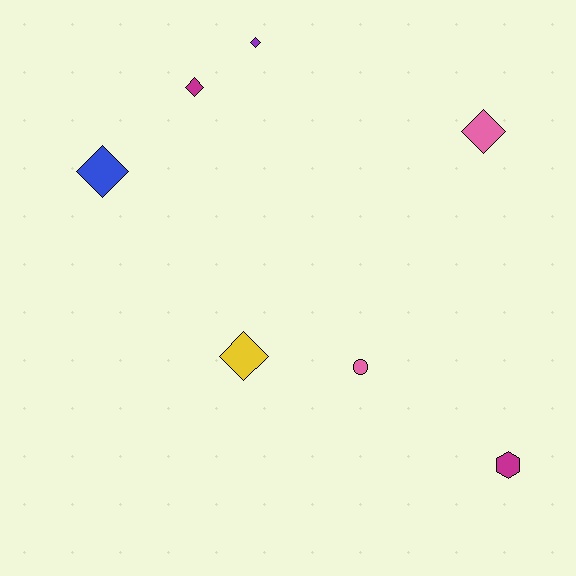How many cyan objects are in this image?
There are no cyan objects.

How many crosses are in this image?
There are no crosses.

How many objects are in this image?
There are 7 objects.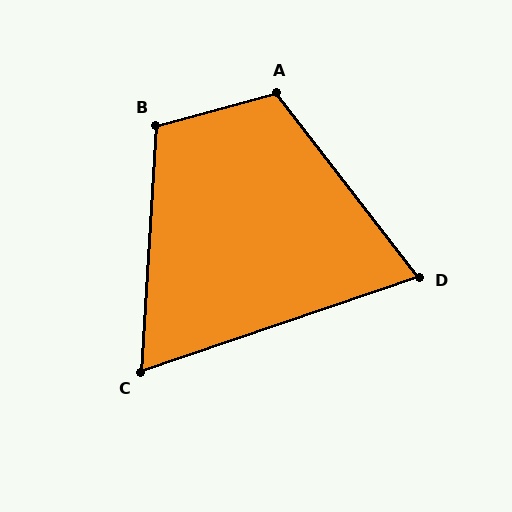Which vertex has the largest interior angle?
A, at approximately 112 degrees.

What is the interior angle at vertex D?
Approximately 71 degrees (acute).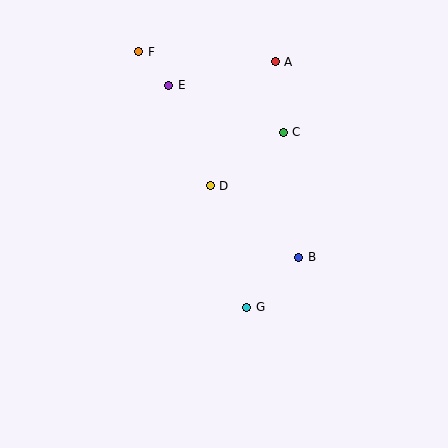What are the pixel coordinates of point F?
Point F is at (139, 52).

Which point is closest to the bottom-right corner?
Point B is closest to the bottom-right corner.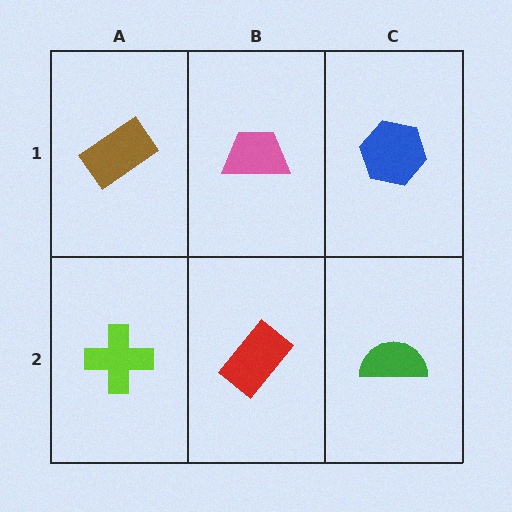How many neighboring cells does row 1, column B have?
3.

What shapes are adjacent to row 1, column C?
A green semicircle (row 2, column C), a pink trapezoid (row 1, column B).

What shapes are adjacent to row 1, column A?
A lime cross (row 2, column A), a pink trapezoid (row 1, column B).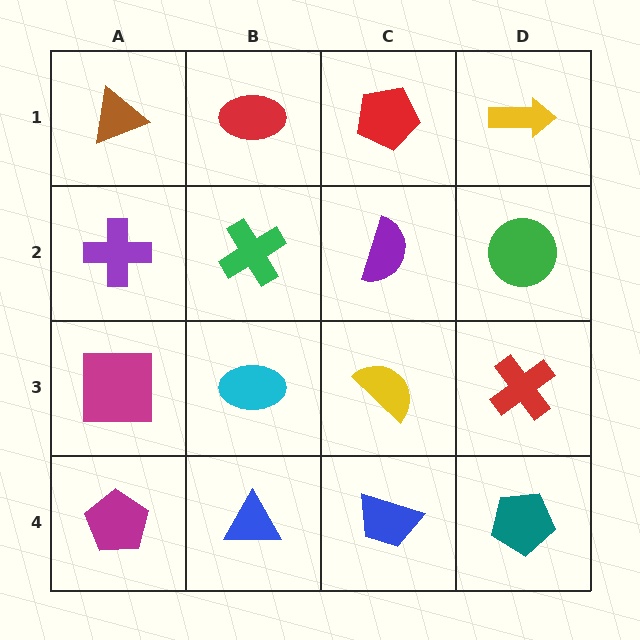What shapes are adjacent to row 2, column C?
A red pentagon (row 1, column C), a yellow semicircle (row 3, column C), a green cross (row 2, column B), a green circle (row 2, column D).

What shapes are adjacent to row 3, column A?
A purple cross (row 2, column A), a magenta pentagon (row 4, column A), a cyan ellipse (row 3, column B).